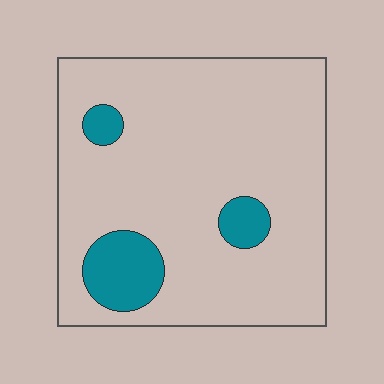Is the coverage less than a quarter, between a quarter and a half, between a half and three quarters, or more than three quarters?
Less than a quarter.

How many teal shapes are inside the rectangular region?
3.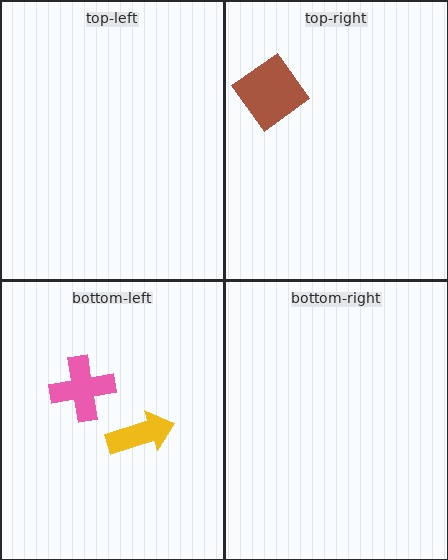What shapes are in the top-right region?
The brown diamond.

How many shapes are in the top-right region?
1.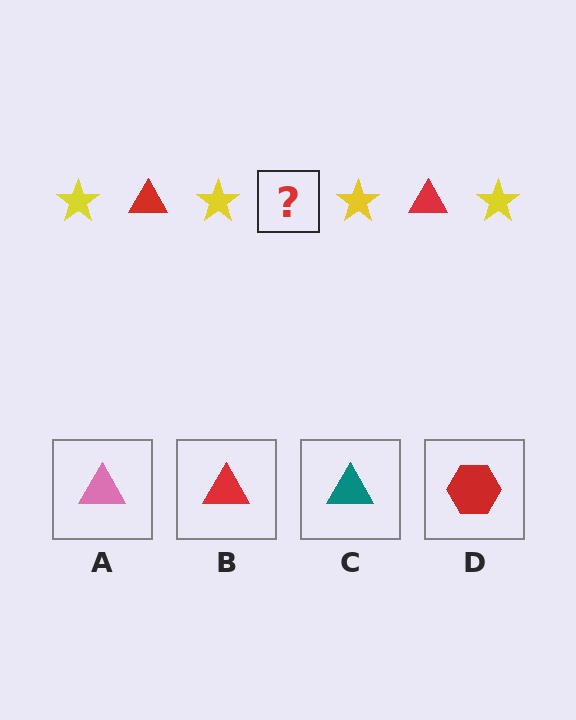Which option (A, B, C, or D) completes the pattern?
B.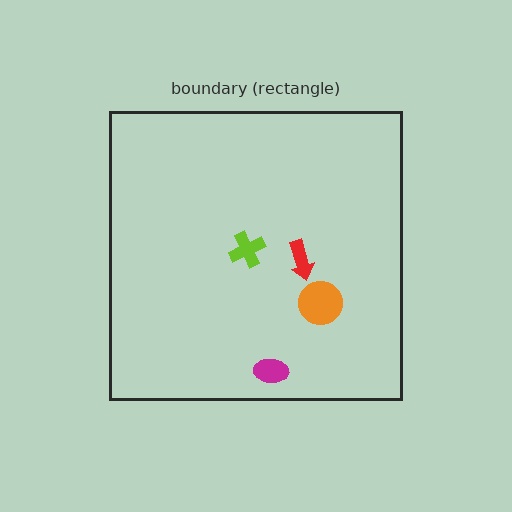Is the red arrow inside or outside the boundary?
Inside.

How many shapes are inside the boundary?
4 inside, 0 outside.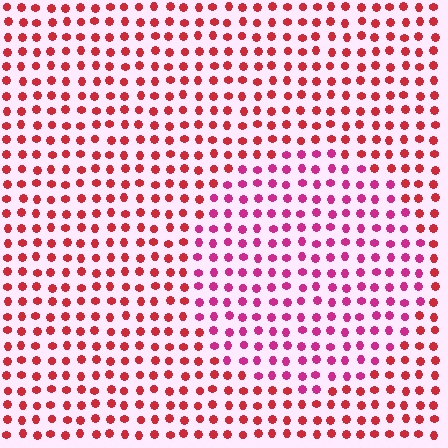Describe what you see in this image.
The image is filled with small red elements in a uniform arrangement. A circle-shaped region is visible where the elements are tinted to a slightly different hue, forming a subtle color boundary.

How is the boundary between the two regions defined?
The boundary is defined purely by a slight shift in hue (about 32 degrees). Spacing, size, and orientation are identical on both sides.